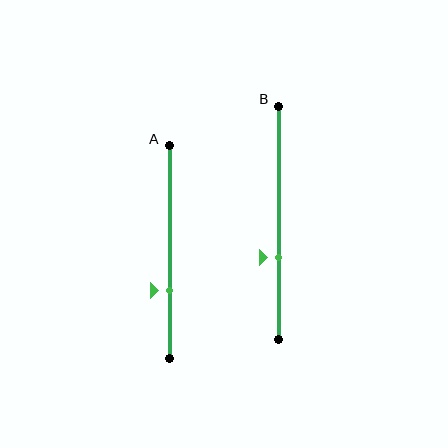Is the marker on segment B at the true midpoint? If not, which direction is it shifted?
No, the marker on segment B is shifted downward by about 15% of the segment length.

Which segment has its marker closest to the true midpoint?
Segment B has its marker closest to the true midpoint.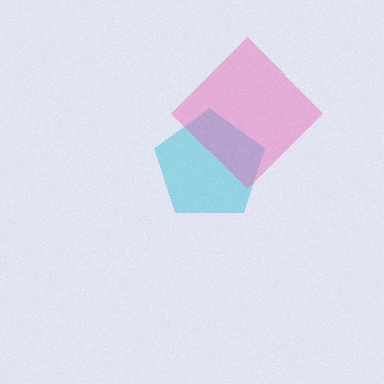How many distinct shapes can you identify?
There are 2 distinct shapes: a cyan pentagon, a pink diamond.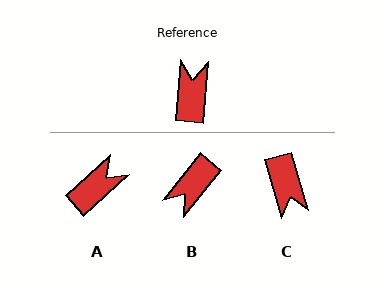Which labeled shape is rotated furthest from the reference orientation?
C, about 159 degrees away.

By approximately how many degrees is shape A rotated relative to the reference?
Approximately 43 degrees clockwise.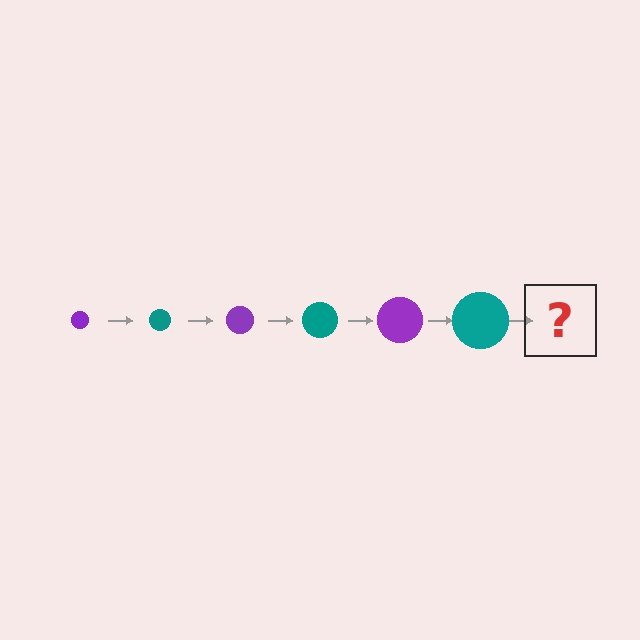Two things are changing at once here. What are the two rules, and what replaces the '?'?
The two rules are that the circle grows larger each step and the color cycles through purple and teal. The '?' should be a purple circle, larger than the previous one.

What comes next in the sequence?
The next element should be a purple circle, larger than the previous one.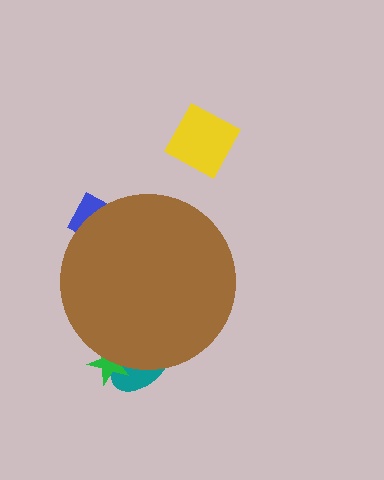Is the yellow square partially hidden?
No, the yellow square is fully visible.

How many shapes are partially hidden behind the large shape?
3 shapes are partially hidden.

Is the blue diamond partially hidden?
Yes, the blue diamond is partially hidden behind the brown circle.